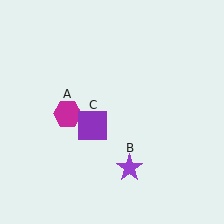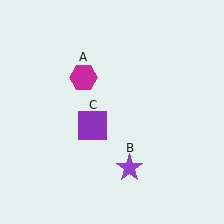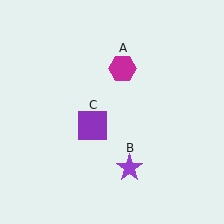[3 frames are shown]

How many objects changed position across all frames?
1 object changed position: magenta hexagon (object A).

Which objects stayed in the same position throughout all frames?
Purple star (object B) and purple square (object C) remained stationary.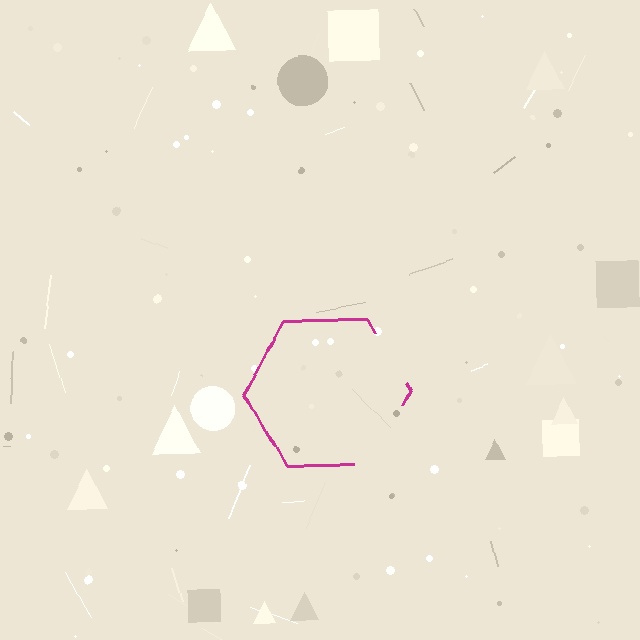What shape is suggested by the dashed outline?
The dashed outline suggests a hexagon.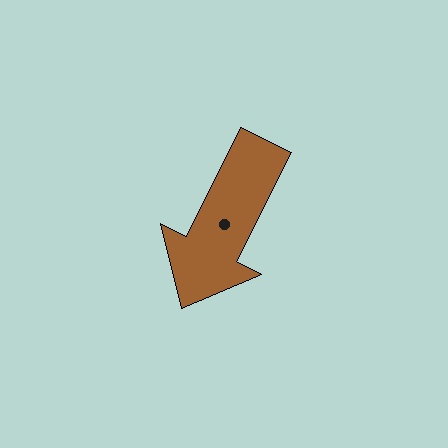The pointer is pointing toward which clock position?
Roughly 7 o'clock.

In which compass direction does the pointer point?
Southwest.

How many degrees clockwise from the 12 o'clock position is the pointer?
Approximately 207 degrees.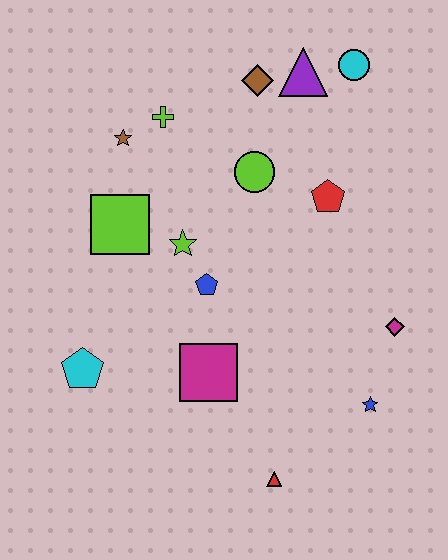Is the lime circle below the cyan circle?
Yes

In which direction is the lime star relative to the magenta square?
The lime star is above the magenta square.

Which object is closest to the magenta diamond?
The blue star is closest to the magenta diamond.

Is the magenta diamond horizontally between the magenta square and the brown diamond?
No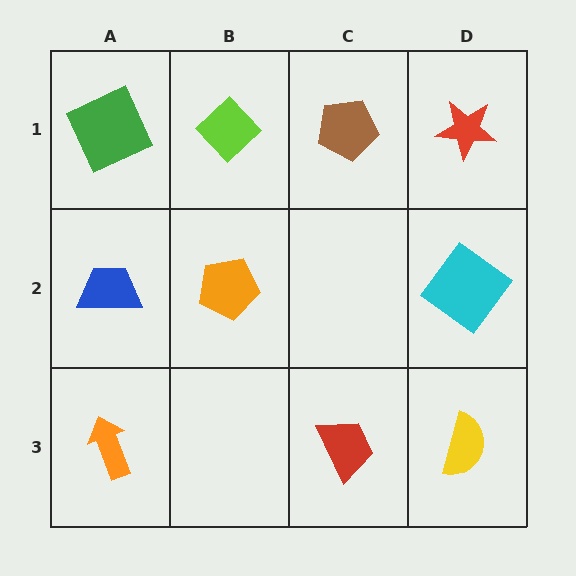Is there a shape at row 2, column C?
No, that cell is empty.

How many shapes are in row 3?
3 shapes.